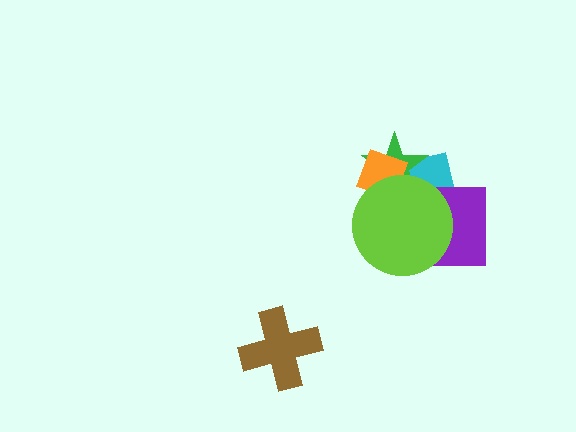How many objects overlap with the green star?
3 objects overlap with the green star.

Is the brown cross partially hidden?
No, no other shape covers it.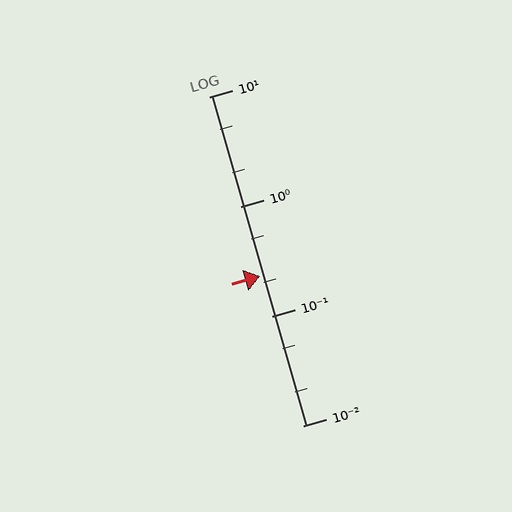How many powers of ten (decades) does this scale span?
The scale spans 3 decades, from 0.01 to 10.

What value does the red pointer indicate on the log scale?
The pointer indicates approximately 0.23.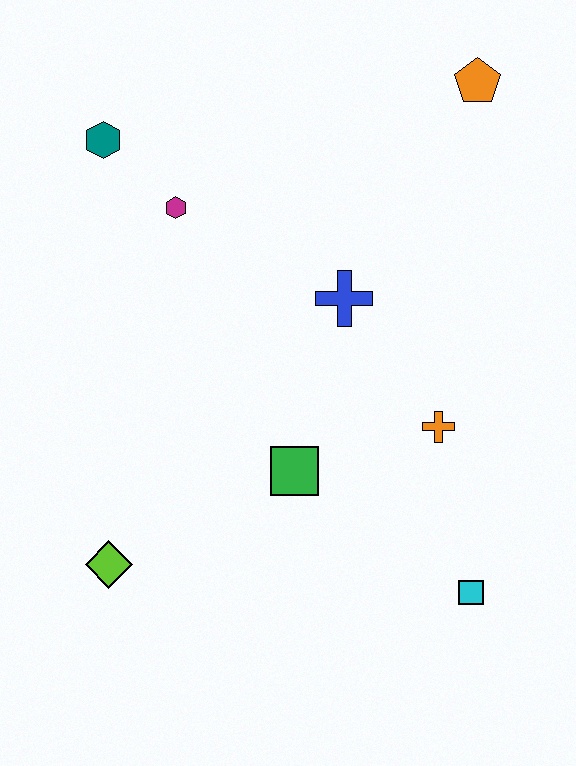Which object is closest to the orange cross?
The green square is closest to the orange cross.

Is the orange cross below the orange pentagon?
Yes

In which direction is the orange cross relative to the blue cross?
The orange cross is below the blue cross.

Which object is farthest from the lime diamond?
The orange pentagon is farthest from the lime diamond.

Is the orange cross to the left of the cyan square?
Yes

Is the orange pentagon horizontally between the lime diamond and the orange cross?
No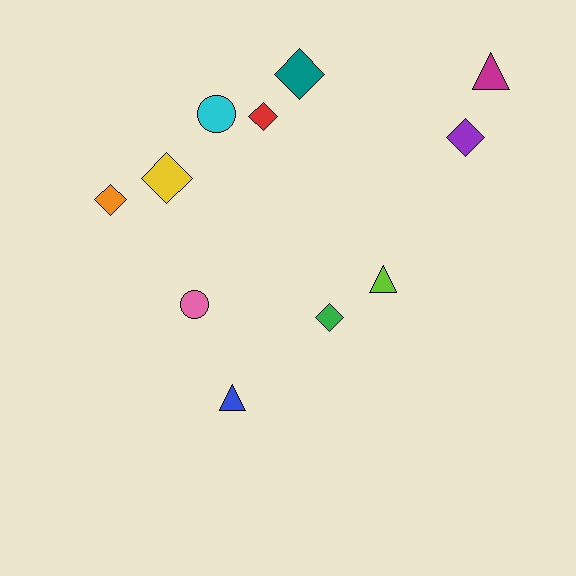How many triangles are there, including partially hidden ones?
There are 3 triangles.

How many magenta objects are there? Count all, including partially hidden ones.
There is 1 magenta object.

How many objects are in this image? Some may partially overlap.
There are 11 objects.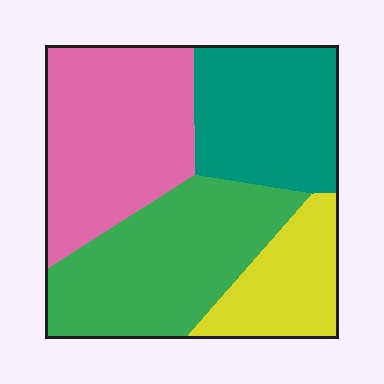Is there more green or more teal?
Green.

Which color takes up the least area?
Yellow, at roughly 15%.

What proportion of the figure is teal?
Teal takes up less than a quarter of the figure.